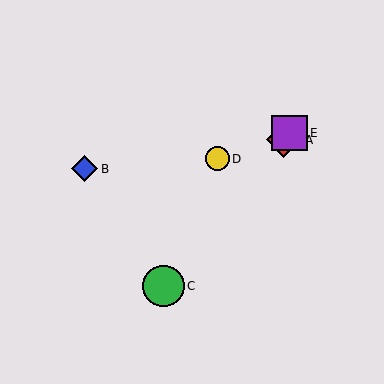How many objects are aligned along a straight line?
3 objects (A, C, E) are aligned along a straight line.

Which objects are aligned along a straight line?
Objects A, C, E are aligned along a straight line.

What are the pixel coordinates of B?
Object B is at (84, 169).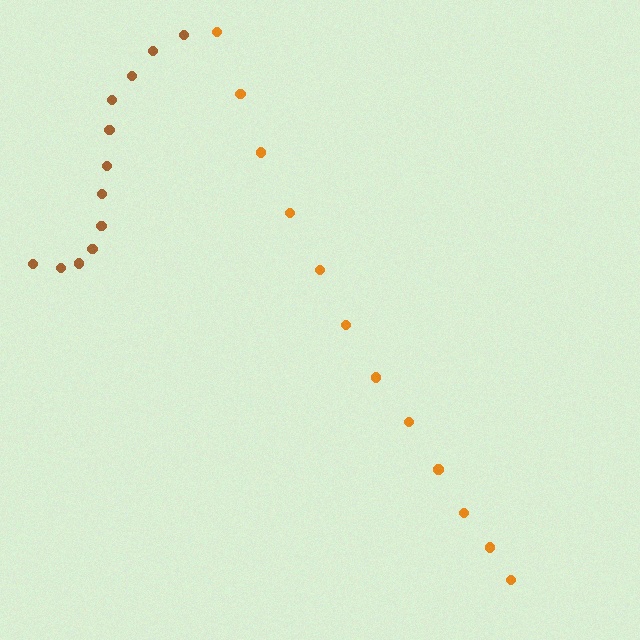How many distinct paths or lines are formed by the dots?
There are 2 distinct paths.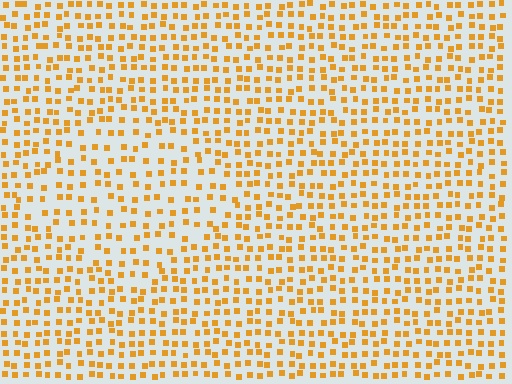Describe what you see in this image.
The image contains small orange elements arranged at two different densities. A diamond-shaped region is visible where the elements are less densely packed than the surrounding area.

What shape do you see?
I see a diamond.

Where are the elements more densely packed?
The elements are more densely packed outside the diamond boundary.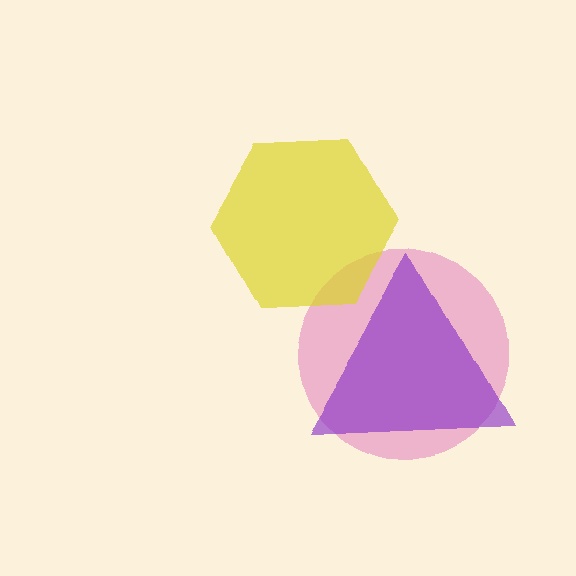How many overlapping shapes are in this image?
There are 3 overlapping shapes in the image.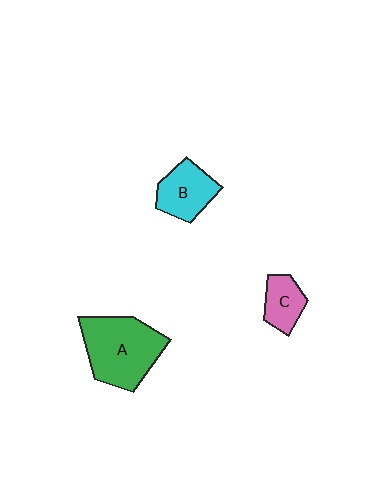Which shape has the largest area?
Shape A (green).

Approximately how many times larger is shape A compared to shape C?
Approximately 2.4 times.